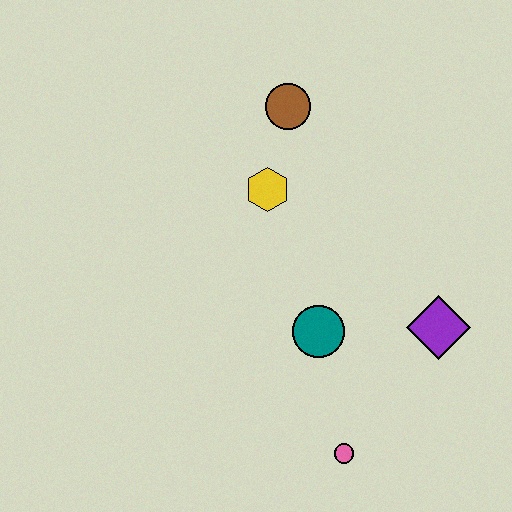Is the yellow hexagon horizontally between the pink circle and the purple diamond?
No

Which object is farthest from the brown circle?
The pink circle is farthest from the brown circle.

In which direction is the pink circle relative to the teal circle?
The pink circle is below the teal circle.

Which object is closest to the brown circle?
The yellow hexagon is closest to the brown circle.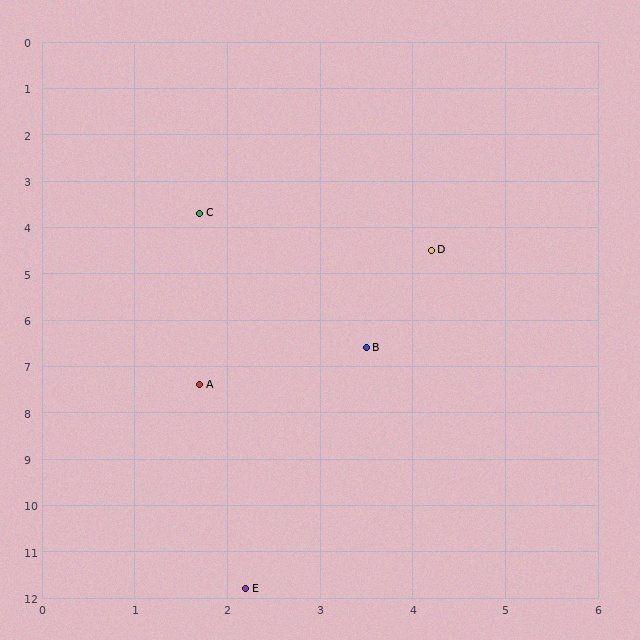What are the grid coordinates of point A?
Point A is at approximately (1.7, 7.4).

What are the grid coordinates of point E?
Point E is at approximately (2.2, 11.8).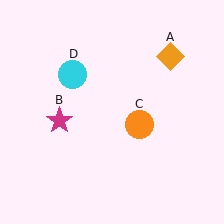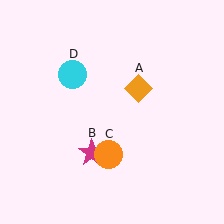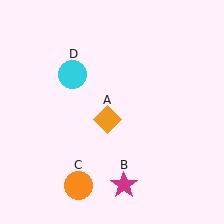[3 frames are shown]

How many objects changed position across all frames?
3 objects changed position: orange diamond (object A), magenta star (object B), orange circle (object C).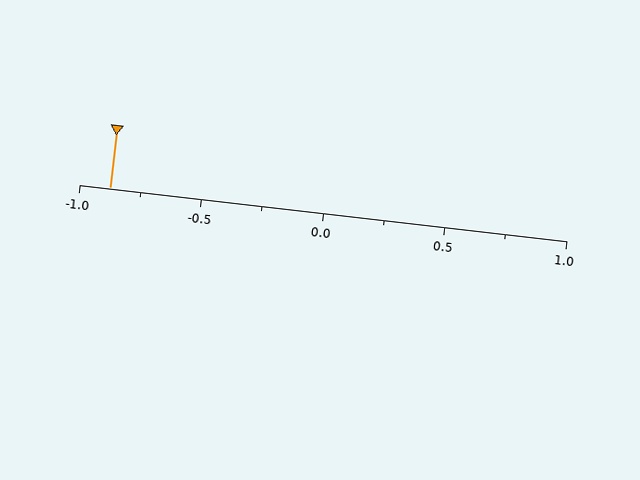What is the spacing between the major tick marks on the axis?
The major ticks are spaced 0.5 apart.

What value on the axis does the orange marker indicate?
The marker indicates approximately -0.88.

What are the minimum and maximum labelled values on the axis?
The axis runs from -1.0 to 1.0.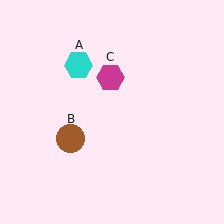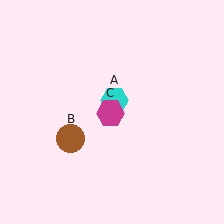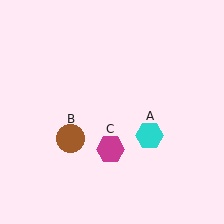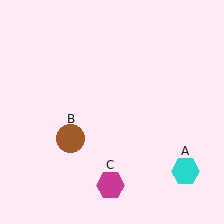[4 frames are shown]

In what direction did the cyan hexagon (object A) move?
The cyan hexagon (object A) moved down and to the right.